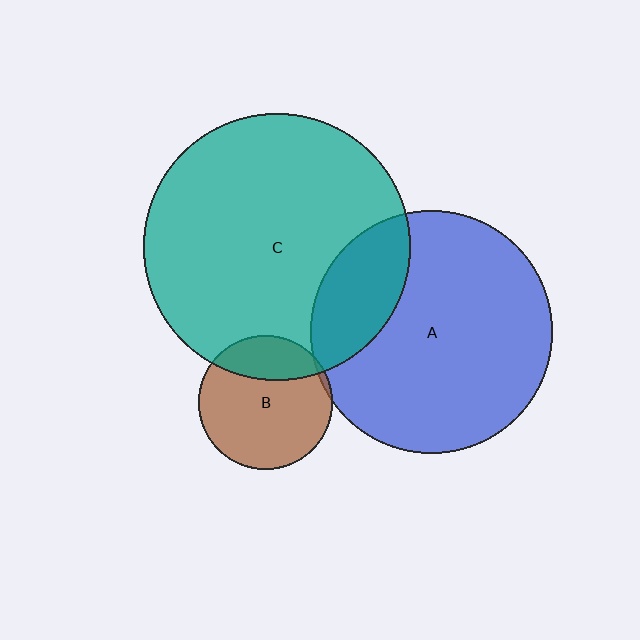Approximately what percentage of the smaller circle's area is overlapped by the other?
Approximately 25%.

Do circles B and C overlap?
Yes.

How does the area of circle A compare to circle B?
Approximately 3.3 times.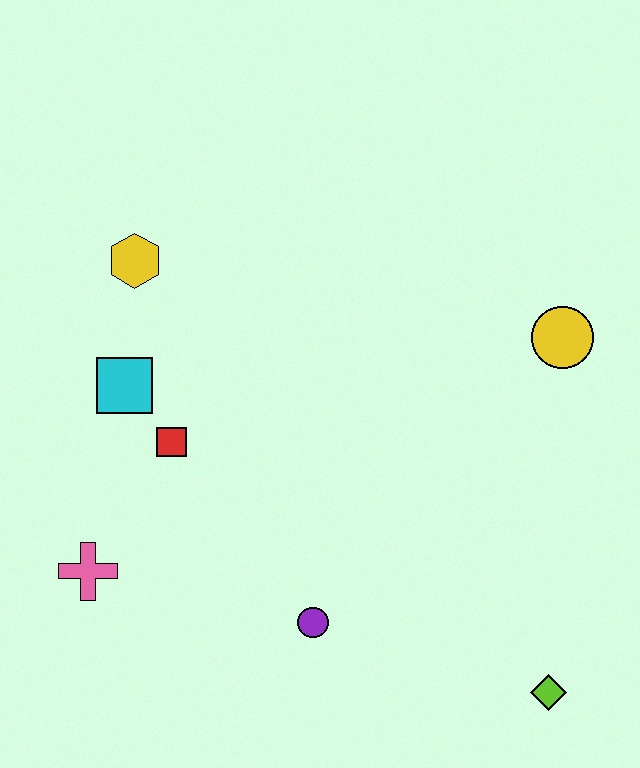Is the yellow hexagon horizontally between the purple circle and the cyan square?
Yes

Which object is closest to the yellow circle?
The lime diamond is closest to the yellow circle.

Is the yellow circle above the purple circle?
Yes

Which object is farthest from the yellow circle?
The pink cross is farthest from the yellow circle.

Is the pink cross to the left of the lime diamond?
Yes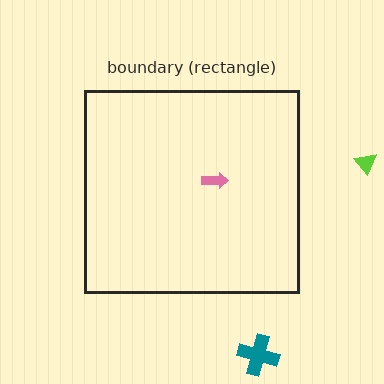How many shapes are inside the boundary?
1 inside, 2 outside.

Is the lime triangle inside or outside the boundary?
Outside.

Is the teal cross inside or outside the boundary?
Outside.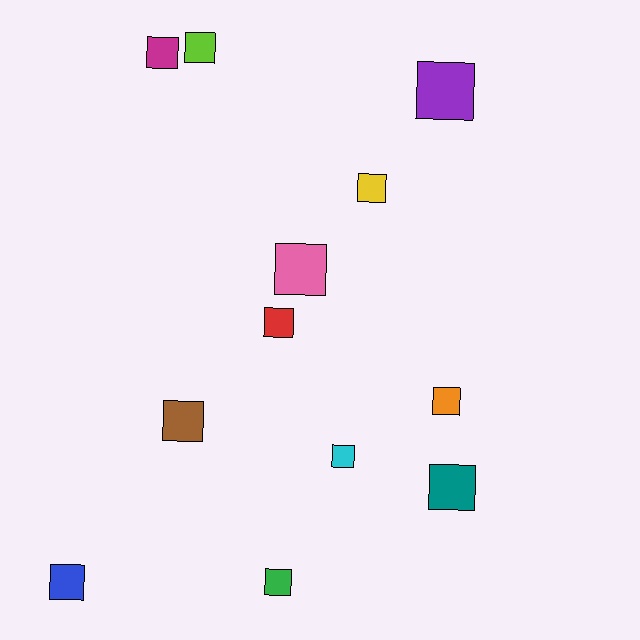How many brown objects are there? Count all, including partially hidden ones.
There is 1 brown object.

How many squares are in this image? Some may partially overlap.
There are 12 squares.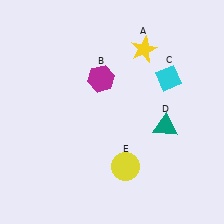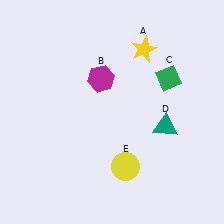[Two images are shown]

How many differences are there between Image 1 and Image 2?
There is 1 difference between the two images.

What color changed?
The diamond (C) changed from cyan in Image 1 to green in Image 2.